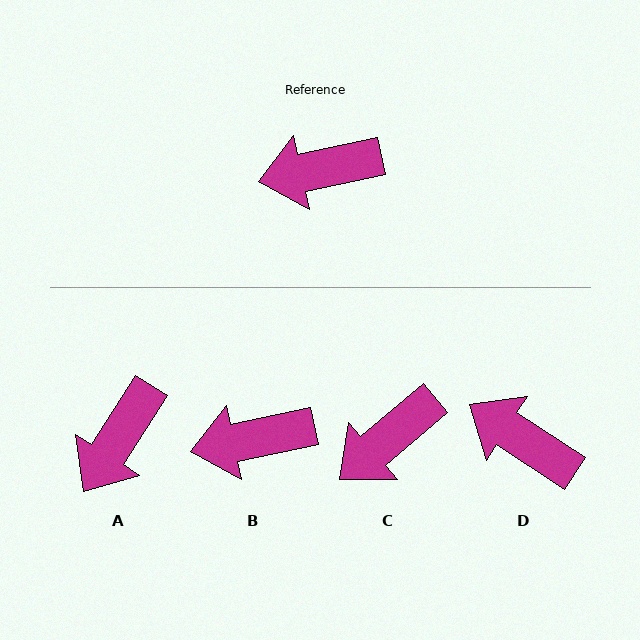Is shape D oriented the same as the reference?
No, it is off by about 45 degrees.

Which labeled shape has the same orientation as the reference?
B.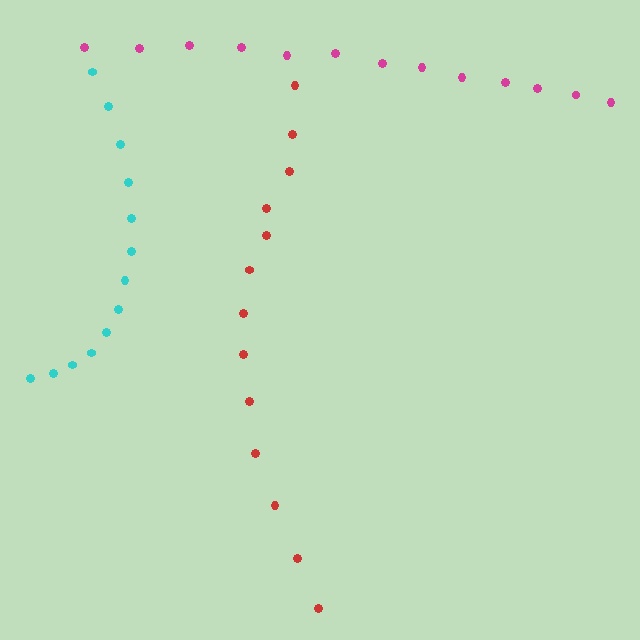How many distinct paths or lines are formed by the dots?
There are 3 distinct paths.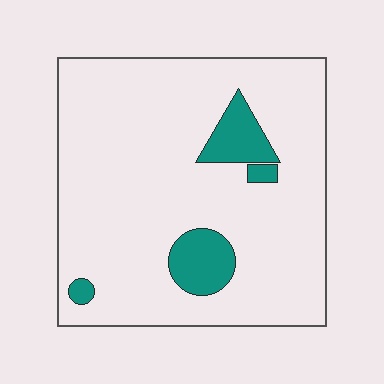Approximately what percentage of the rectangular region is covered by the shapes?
Approximately 10%.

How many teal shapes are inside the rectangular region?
4.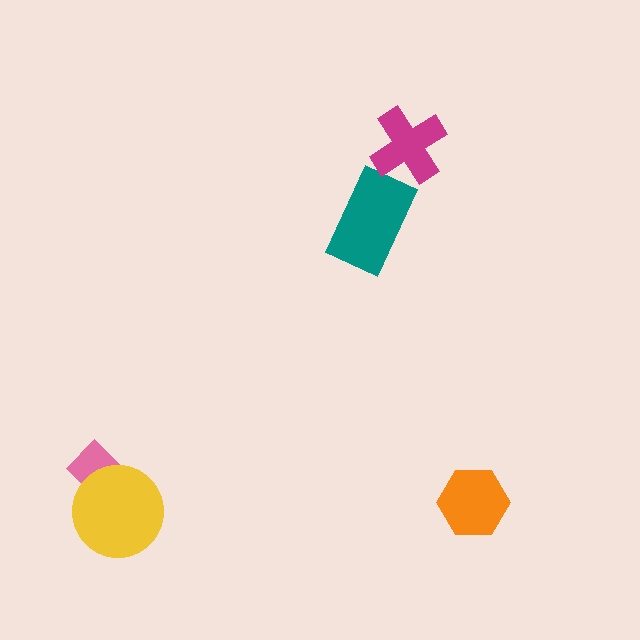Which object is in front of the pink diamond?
The yellow circle is in front of the pink diamond.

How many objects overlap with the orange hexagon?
0 objects overlap with the orange hexagon.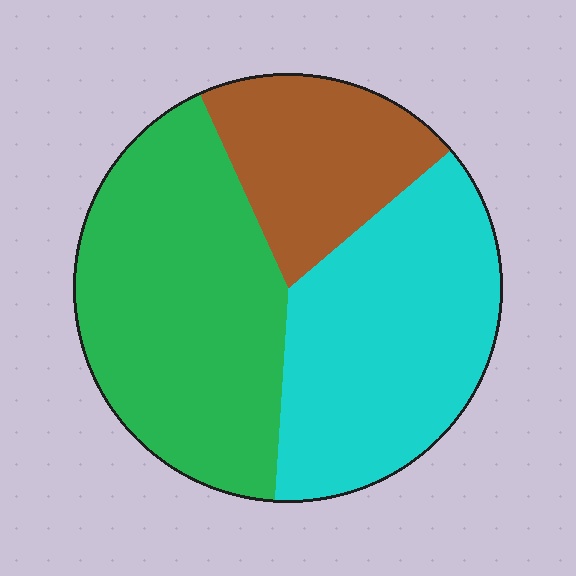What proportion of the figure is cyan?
Cyan covers 37% of the figure.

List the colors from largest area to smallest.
From largest to smallest: green, cyan, brown.